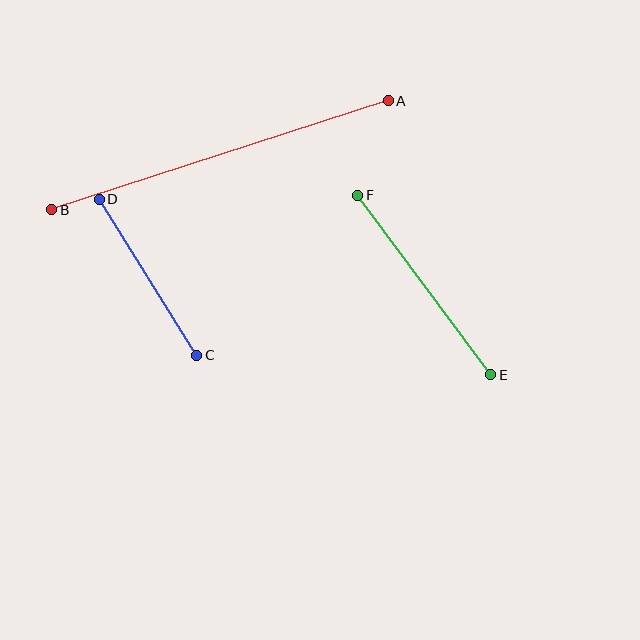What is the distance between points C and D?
The distance is approximately 184 pixels.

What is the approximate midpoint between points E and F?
The midpoint is at approximately (424, 285) pixels.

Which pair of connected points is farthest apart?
Points A and B are farthest apart.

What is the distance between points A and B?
The distance is approximately 354 pixels.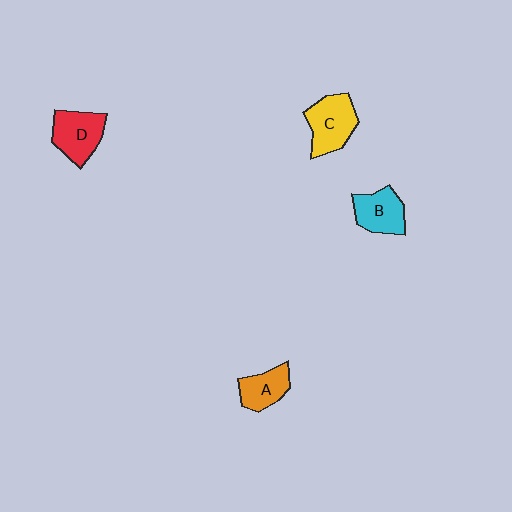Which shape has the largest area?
Shape C (yellow).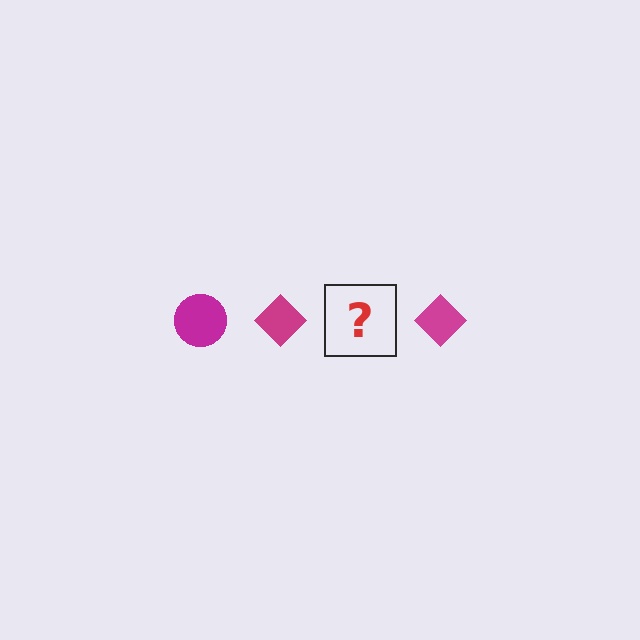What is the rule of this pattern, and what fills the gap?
The rule is that the pattern cycles through circle, diamond shapes in magenta. The gap should be filled with a magenta circle.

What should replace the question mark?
The question mark should be replaced with a magenta circle.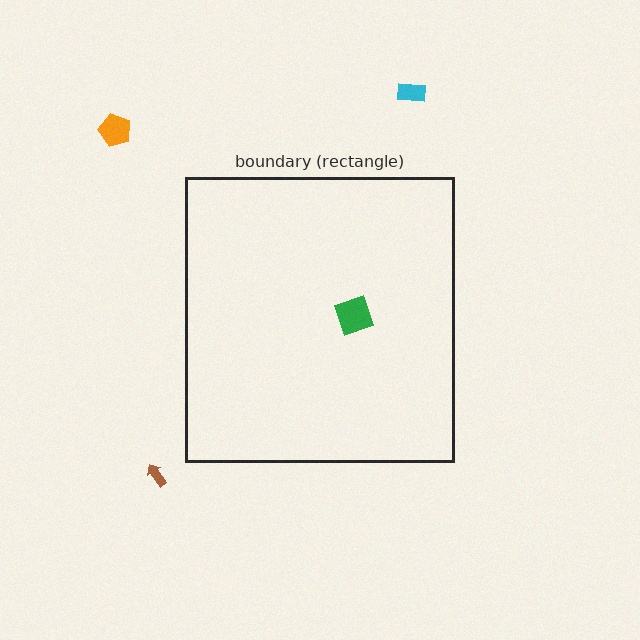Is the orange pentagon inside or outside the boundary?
Outside.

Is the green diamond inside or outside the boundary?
Inside.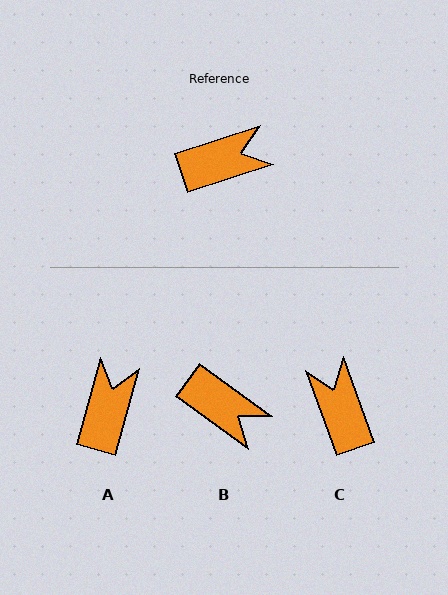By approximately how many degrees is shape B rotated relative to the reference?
Approximately 53 degrees clockwise.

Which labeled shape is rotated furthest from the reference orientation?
C, about 92 degrees away.